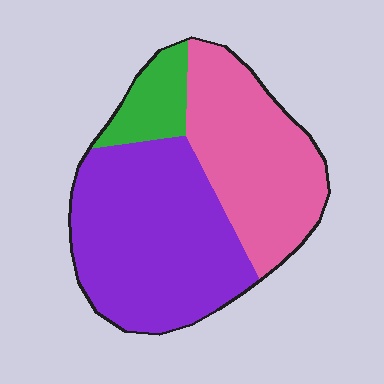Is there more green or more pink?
Pink.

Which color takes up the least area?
Green, at roughly 10%.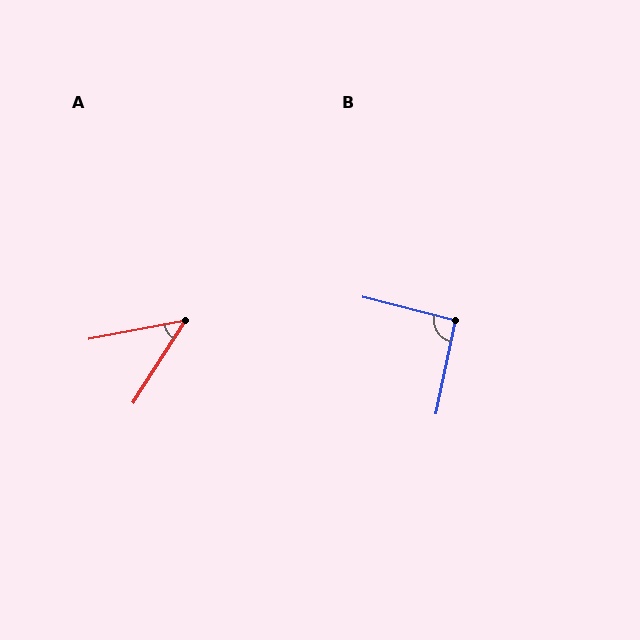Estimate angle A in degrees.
Approximately 47 degrees.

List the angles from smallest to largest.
A (47°), B (93°).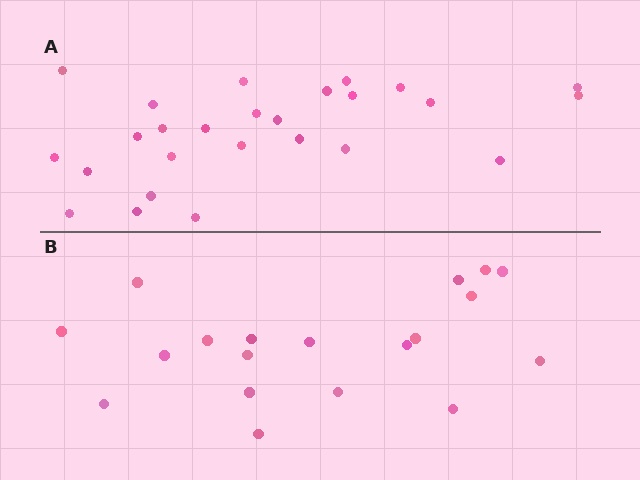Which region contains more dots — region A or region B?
Region A (the top region) has more dots.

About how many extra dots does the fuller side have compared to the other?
Region A has roughly 8 or so more dots than region B.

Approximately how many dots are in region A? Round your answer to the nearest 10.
About 30 dots. (The exact count is 26, which rounds to 30.)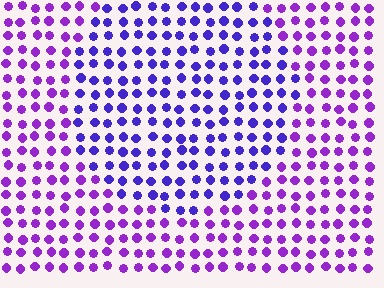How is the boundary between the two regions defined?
The boundary is defined purely by a slight shift in hue (about 30 degrees). Spacing, size, and orientation are identical on both sides.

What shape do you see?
I see a circle.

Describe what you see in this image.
The image is filled with small purple elements in a uniform arrangement. A circle-shaped region is visible where the elements are tinted to a slightly different hue, forming a subtle color boundary.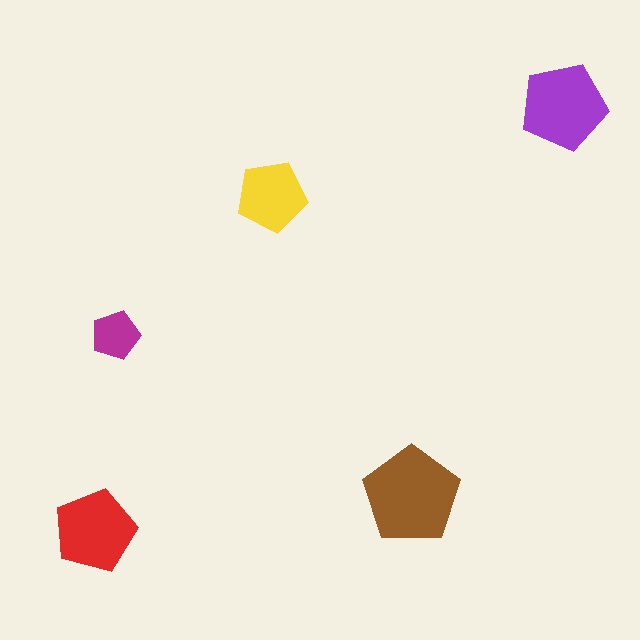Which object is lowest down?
The red pentagon is bottommost.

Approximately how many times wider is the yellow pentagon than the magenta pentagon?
About 1.5 times wider.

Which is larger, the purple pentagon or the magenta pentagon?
The purple one.